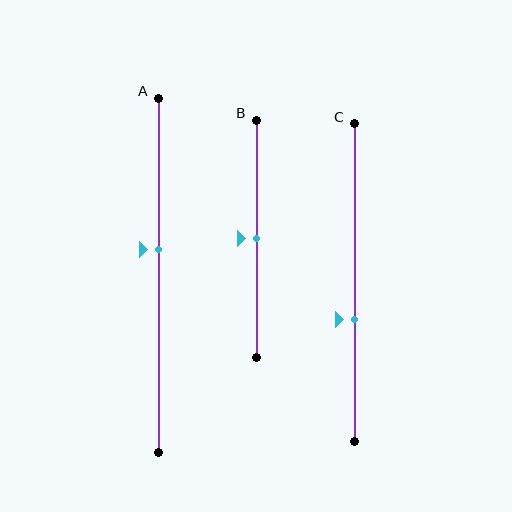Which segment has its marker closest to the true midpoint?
Segment B has its marker closest to the true midpoint.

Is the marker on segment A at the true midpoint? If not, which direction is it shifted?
No, the marker on segment A is shifted upward by about 7% of the segment length.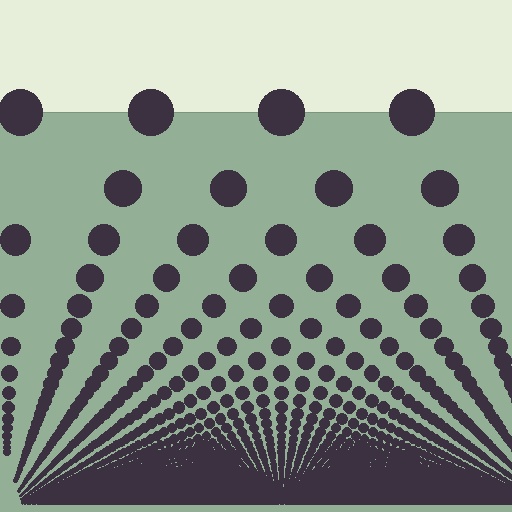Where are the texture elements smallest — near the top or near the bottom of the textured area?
Near the bottom.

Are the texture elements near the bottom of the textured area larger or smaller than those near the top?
Smaller. The gradient is inverted — elements near the bottom are smaller and denser.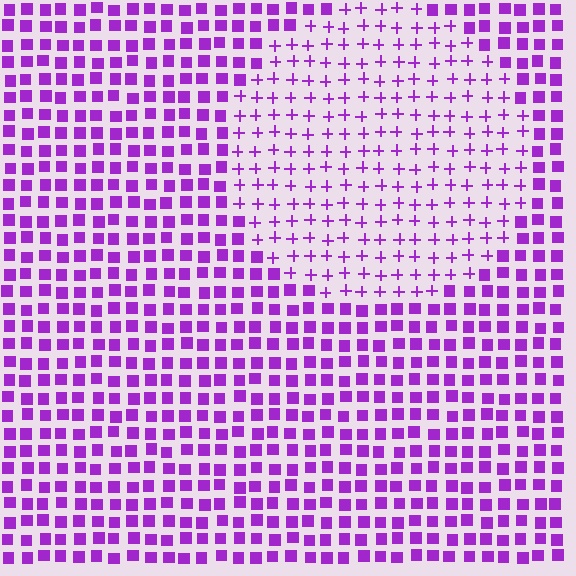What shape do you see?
I see a circle.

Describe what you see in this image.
The image is filled with small purple elements arranged in a uniform grid. A circle-shaped region contains plus signs, while the surrounding area contains squares. The boundary is defined purely by the change in element shape.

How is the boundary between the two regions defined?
The boundary is defined by a change in element shape: plus signs inside vs. squares outside. All elements share the same color and spacing.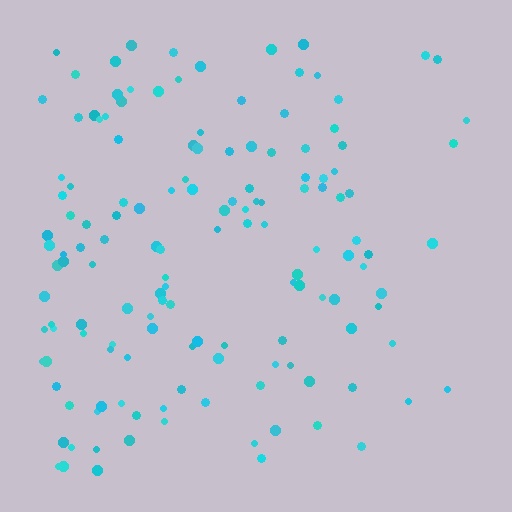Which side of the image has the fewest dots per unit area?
The right.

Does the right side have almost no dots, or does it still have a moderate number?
Still a moderate number, just noticeably fewer than the left.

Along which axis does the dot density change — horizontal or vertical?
Horizontal.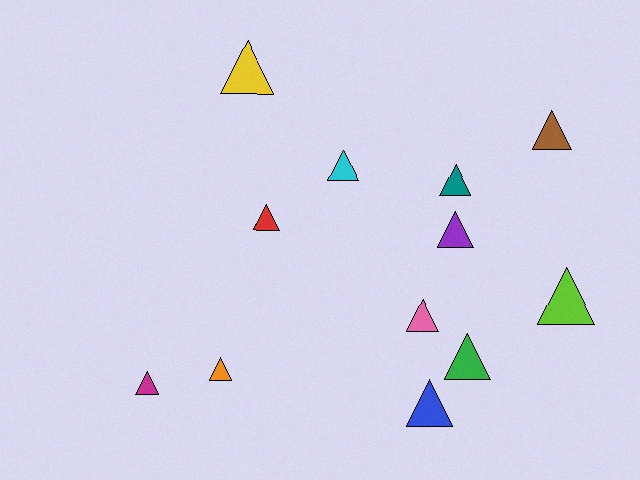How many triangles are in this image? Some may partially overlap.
There are 12 triangles.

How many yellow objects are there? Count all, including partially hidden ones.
There is 1 yellow object.